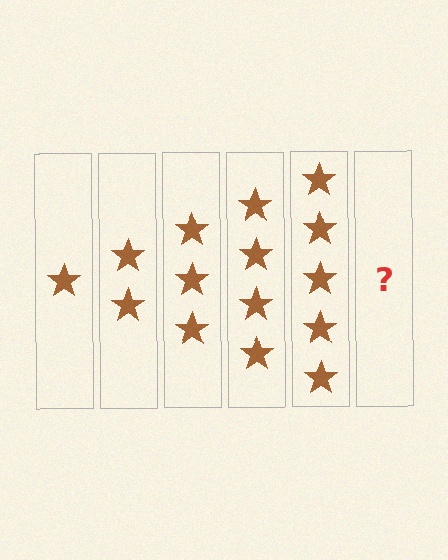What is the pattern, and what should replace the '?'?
The pattern is that each step adds one more star. The '?' should be 6 stars.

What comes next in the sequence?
The next element should be 6 stars.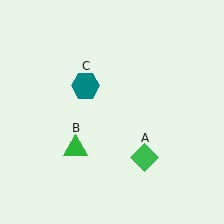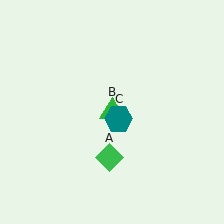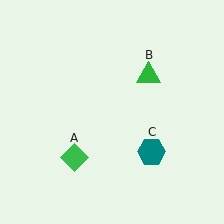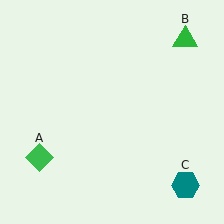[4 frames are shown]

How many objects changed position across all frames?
3 objects changed position: green diamond (object A), green triangle (object B), teal hexagon (object C).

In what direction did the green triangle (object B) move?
The green triangle (object B) moved up and to the right.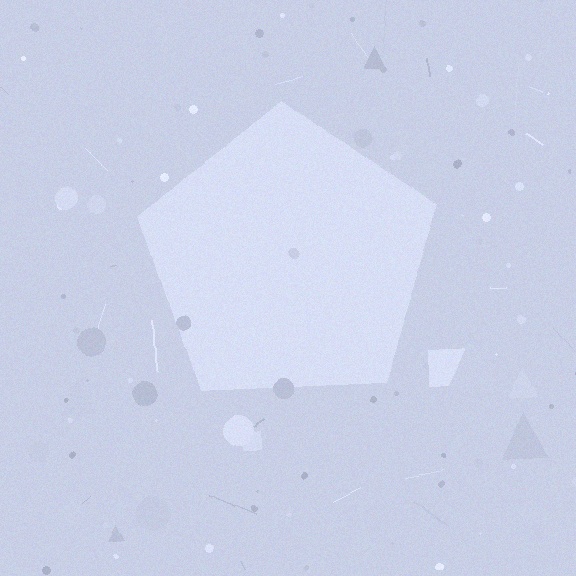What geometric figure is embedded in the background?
A pentagon is embedded in the background.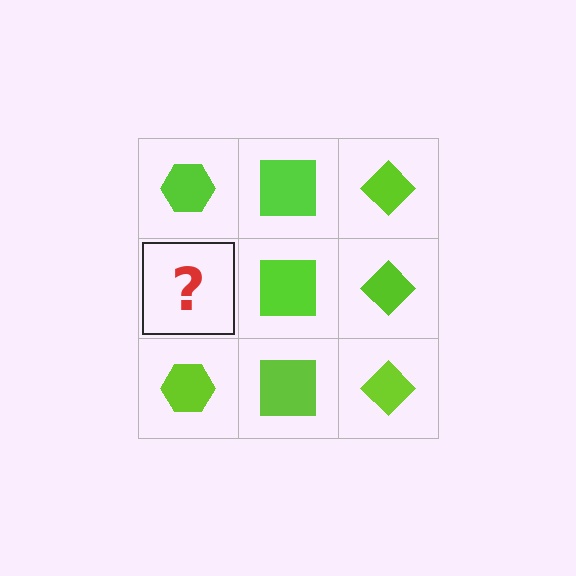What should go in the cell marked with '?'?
The missing cell should contain a lime hexagon.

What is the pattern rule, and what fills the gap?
The rule is that each column has a consistent shape. The gap should be filled with a lime hexagon.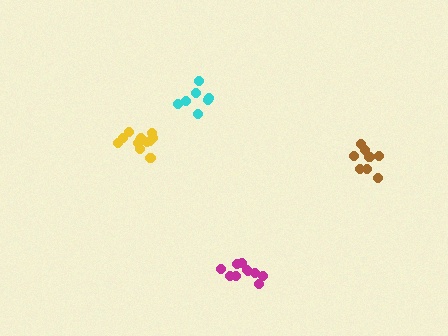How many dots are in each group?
Group 1: 9 dots, Group 2: 12 dots, Group 3: 7 dots, Group 4: 10 dots (38 total).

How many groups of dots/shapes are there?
There are 4 groups.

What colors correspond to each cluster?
The clusters are colored: brown, yellow, cyan, magenta.